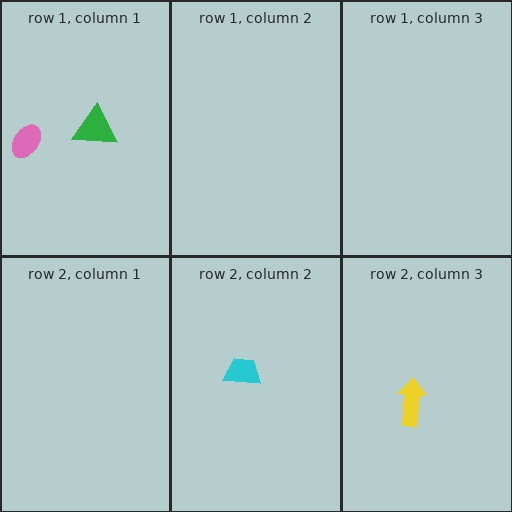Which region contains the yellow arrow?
The row 2, column 3 region.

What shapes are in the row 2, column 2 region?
The cyan trapezoid.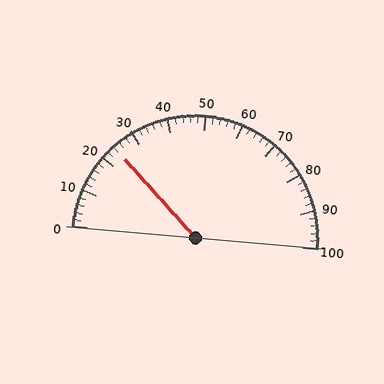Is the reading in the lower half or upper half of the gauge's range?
The reading is in the lower half of the range (0 to 100).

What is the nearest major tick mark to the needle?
The nearest major tick mark is 20.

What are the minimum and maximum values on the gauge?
The gauge ranges from 0 to 100.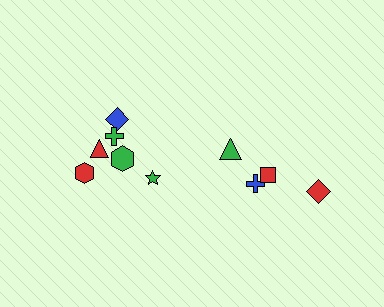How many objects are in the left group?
There are 6 objects.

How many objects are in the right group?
There are 4 objects.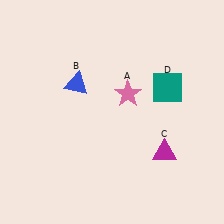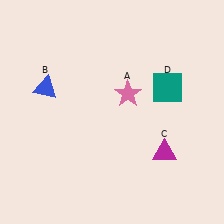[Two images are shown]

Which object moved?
The blue triangle (B) moved left.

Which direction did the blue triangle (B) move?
The blue triangle (B) moved left.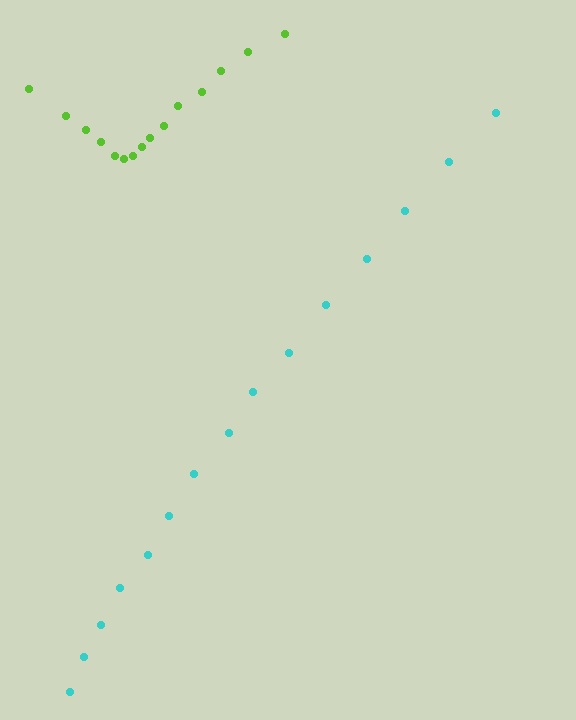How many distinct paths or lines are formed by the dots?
There are 2 distinct paths.